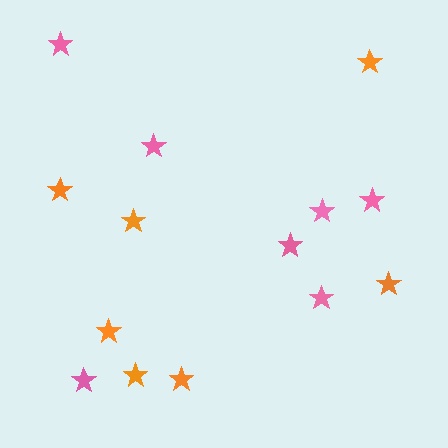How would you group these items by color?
There are 2 groups: one group of orange stars (7) and one group of pink stars (7).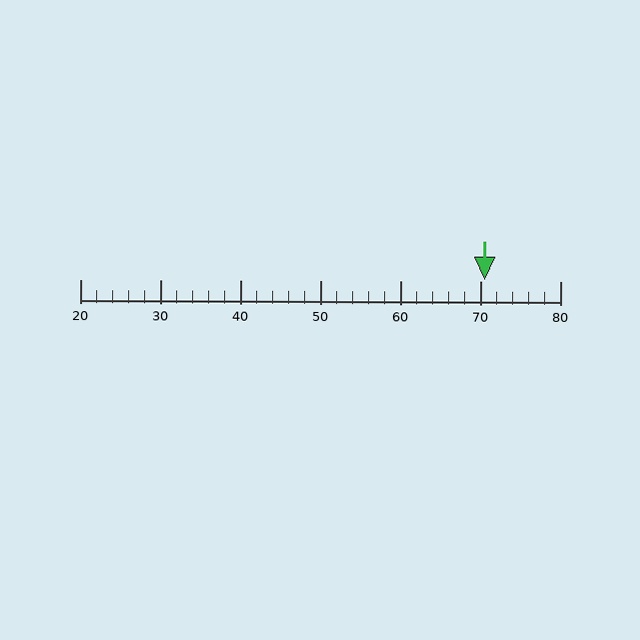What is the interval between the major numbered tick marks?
The major tick marks are spaced 10 units apart.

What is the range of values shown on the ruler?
The ruler shows values from 20 to 80.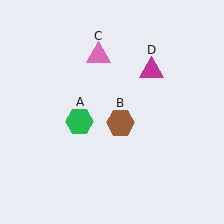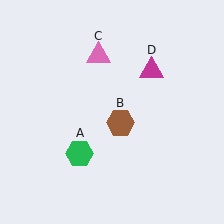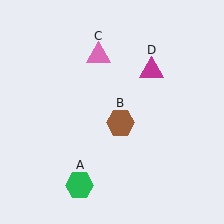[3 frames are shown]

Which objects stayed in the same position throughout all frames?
Brown hexagon (object B) and pink triangle (object C) and magenta triangle (object D) remained stationary.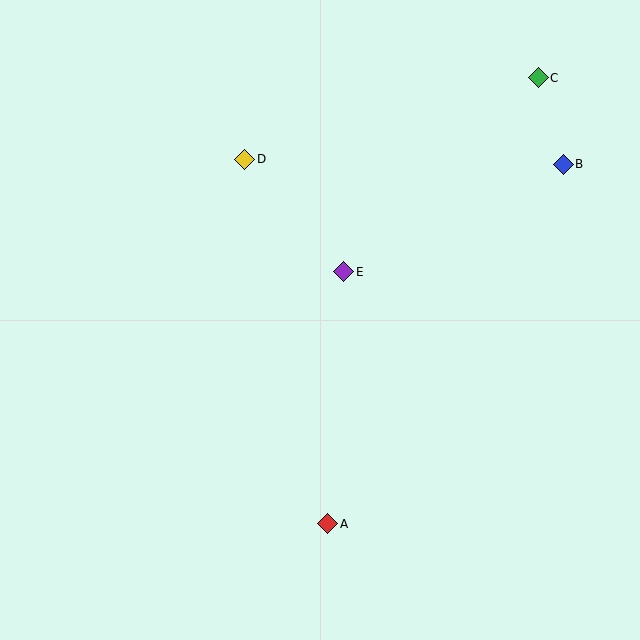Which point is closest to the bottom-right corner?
Point A is closest to the bottom-right corner.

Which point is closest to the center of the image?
Point E at (344, 272) is closest to the center.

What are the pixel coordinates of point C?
Point C is at (538, 78).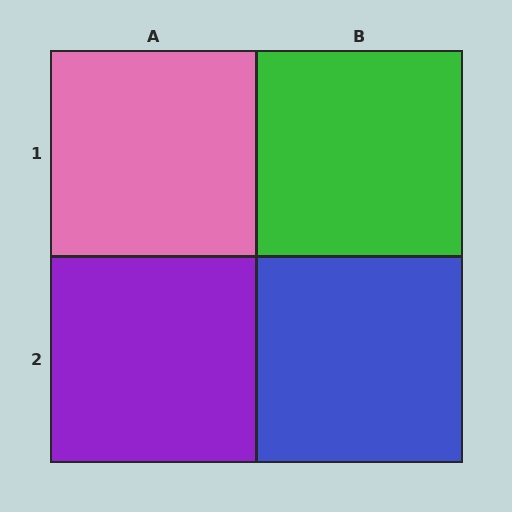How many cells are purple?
1 cell is purple.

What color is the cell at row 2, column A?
Purple.